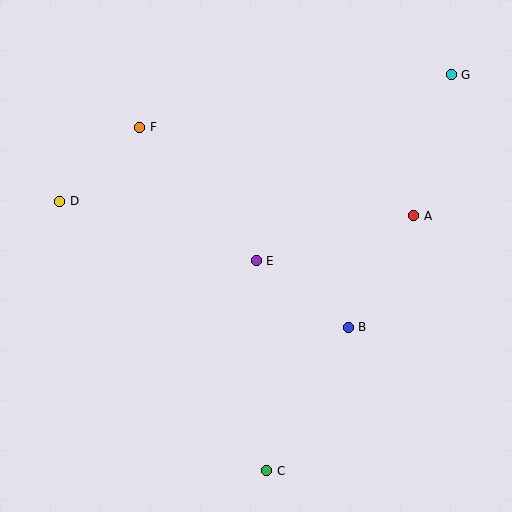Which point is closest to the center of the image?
Point E at (256, 261) is closest to the center.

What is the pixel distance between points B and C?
The distance between B and C is 165 pixels.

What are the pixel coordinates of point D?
Point D is at (60, 201).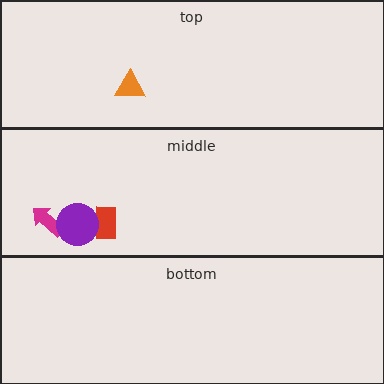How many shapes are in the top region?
1.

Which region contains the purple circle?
The middle region.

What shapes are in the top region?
The orange triangle.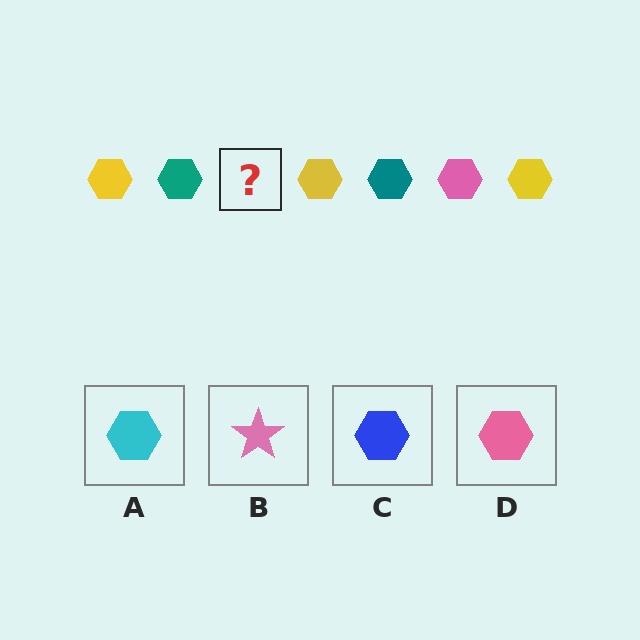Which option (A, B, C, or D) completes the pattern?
D.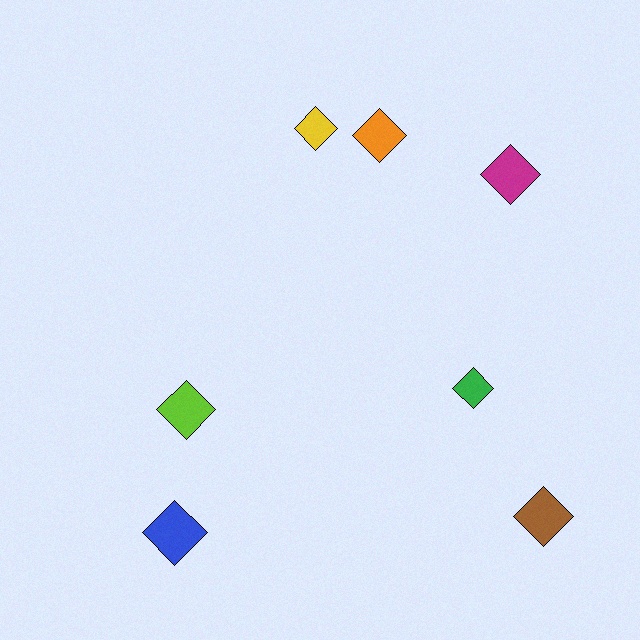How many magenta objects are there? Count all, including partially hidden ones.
There is 1 magenta object.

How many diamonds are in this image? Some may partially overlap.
There are 7 diamonds.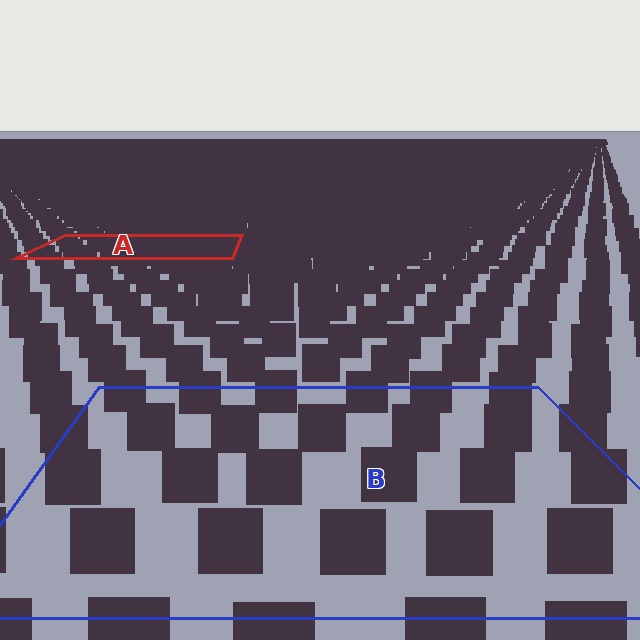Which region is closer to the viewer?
Region B is closer. The texture elements there are larger and more spread out.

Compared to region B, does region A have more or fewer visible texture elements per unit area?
Region A has more texture elements per unit area — they are packed more densely because it is farther away.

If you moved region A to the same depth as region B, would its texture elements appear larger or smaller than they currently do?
They would appear larger. At a closer depth, the same texture elements are projected at a bigger on-screen size.